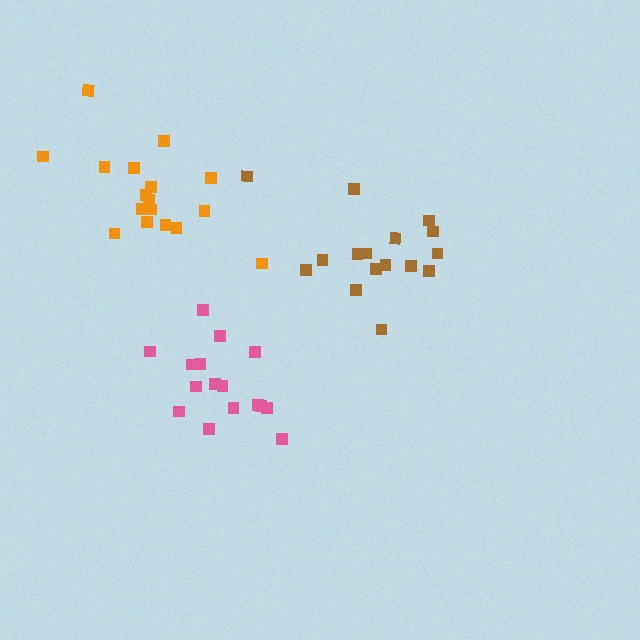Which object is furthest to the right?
The brown cluster is rightmost.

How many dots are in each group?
Group 1: 16 dots, Group 2: 17 dots, Group 3: 16 dots (49 total).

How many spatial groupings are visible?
There are 3 spatial groupings.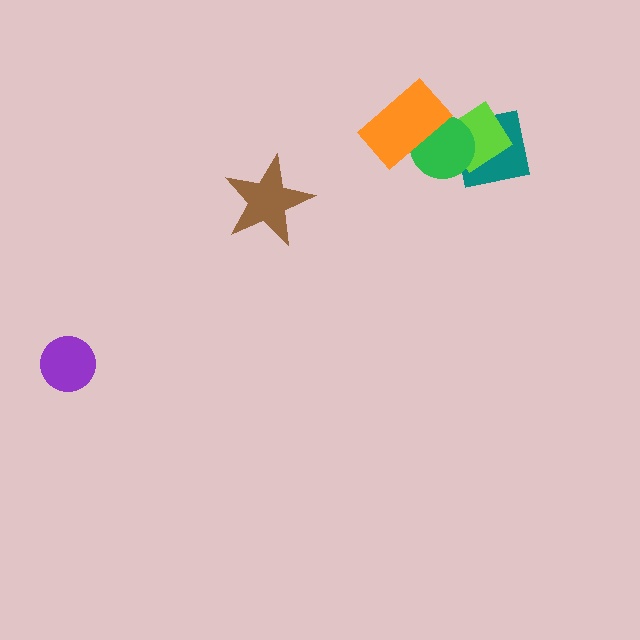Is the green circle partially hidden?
Yes, it is partially covered by another shape.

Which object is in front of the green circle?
The orange rectangle is in front of the green circle.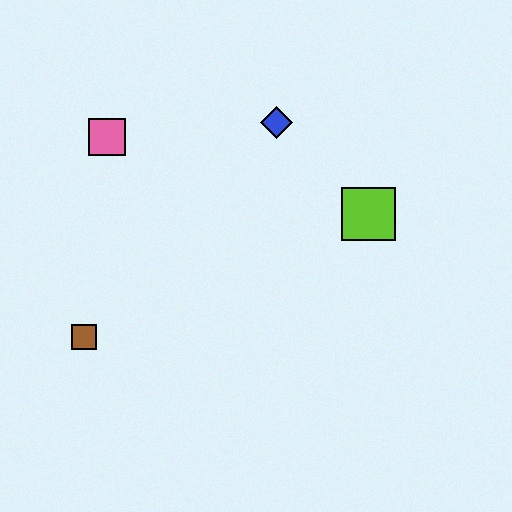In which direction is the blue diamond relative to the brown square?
The blue diamond is above the brown square.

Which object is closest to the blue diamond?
The lime square is closest to the blue diamond.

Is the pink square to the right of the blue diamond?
No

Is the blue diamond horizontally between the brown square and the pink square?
No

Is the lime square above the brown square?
Yes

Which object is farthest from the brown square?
The lime square is farthest from the brown square.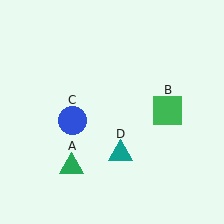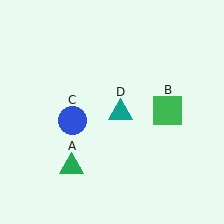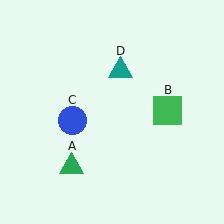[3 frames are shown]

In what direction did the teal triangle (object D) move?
The teal triangle (object D) moved up.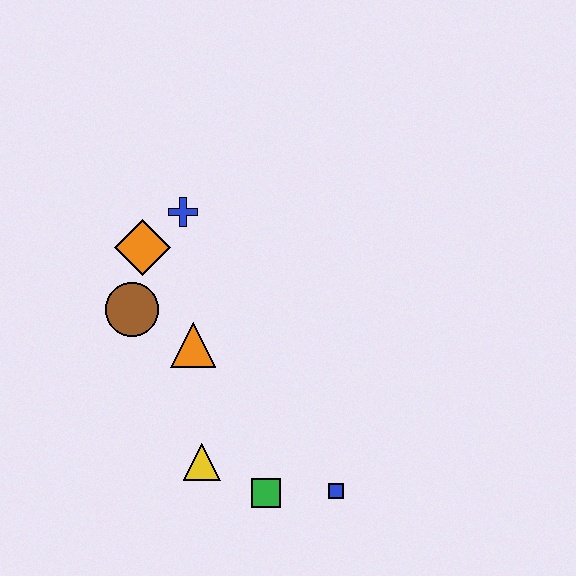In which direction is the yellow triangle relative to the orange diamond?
The yellow triangle is below the orange diamond.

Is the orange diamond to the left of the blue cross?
Yes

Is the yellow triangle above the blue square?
Yes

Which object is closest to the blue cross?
The orange diamond is closest to the blue cross.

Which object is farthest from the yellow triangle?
The blue cross is farthest from the yellow triangle.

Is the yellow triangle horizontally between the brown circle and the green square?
Yes